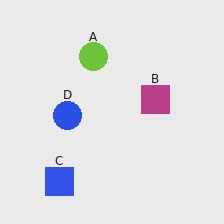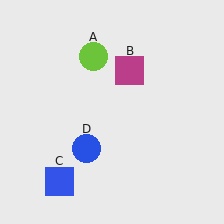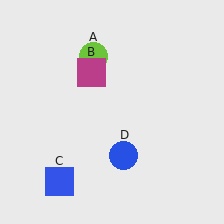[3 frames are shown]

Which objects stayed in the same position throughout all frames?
Lime circle (object A) and blue square (object C) remained stationary.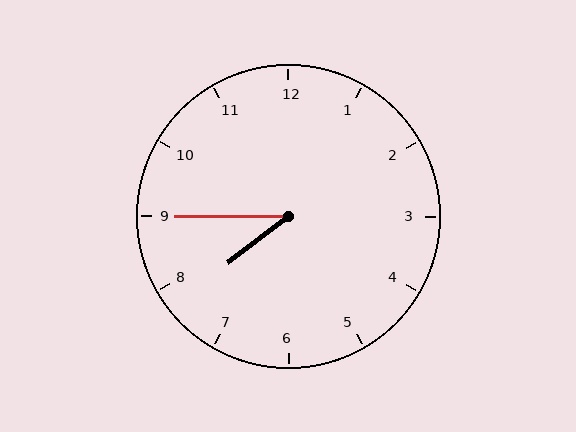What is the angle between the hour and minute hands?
Approximately 38 degrees.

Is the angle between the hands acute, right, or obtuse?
It is acute.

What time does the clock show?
7:45.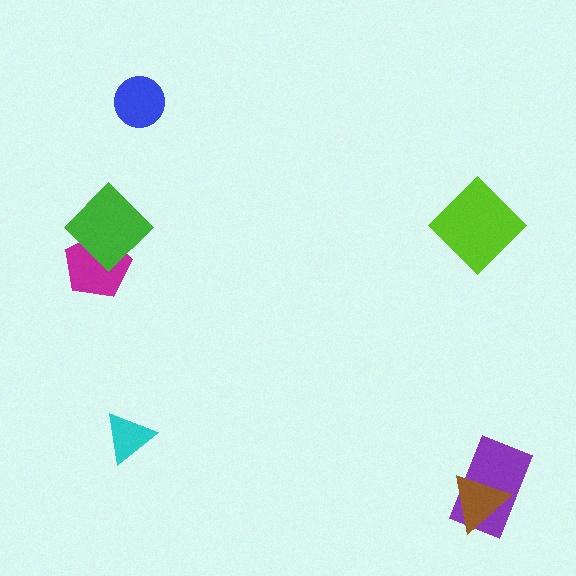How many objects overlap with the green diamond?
1 object overlaps with the green diamond.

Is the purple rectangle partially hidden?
Yes, it is partially covered by another shape.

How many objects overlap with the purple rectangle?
1 object overlaps with the purple rectangle.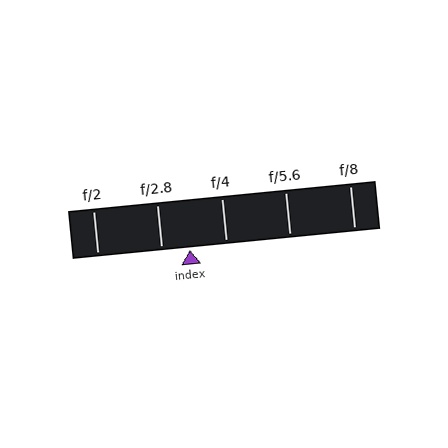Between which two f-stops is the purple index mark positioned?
The index mark is between f/2.8 and f/4.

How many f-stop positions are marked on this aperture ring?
There are 5 f-stop positions marked.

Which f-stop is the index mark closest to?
The index mark is closest to f/2.8.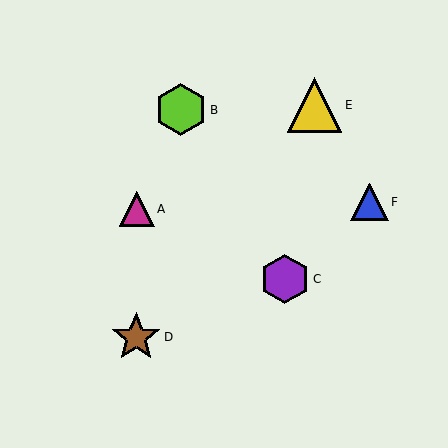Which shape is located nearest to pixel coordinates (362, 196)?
The blue triangle (labeled F) at (369, 202) is nearest to that location.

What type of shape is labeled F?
Shape F is a blue triangle.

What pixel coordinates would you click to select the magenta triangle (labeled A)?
Click at (137, 209) to select the magenta triangle A.